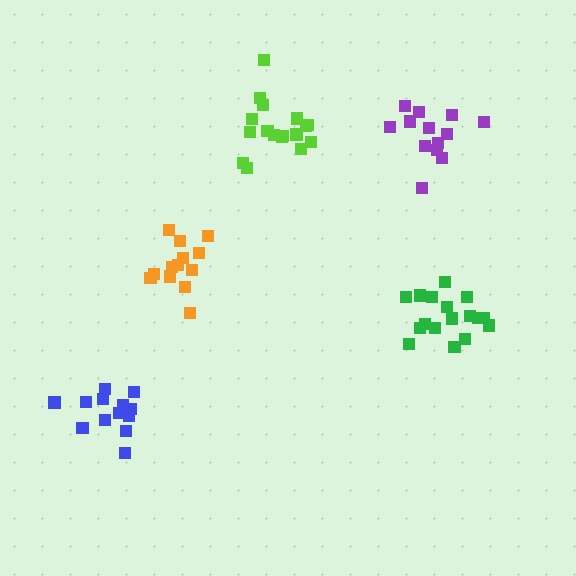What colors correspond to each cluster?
The clusters are colored: orange, purple, lime, blue, green.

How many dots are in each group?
Group 1: 13 dots, Group 2: 13 dots, Group 3: 17 dots, Group 4: 13 dots, Group 5: 17 dots (73 total).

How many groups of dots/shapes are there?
There are 5 groups.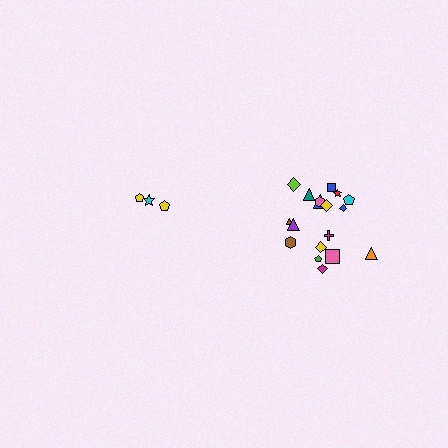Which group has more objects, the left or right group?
The right group.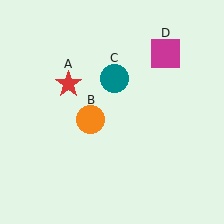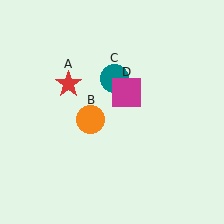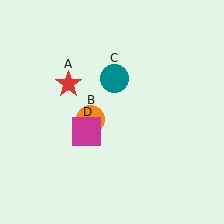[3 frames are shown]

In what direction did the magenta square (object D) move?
The magenta square (object D) moved down and to the left.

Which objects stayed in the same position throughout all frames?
Red star (object A) and orange circle (object B) and teal circle (object C) remained stationary.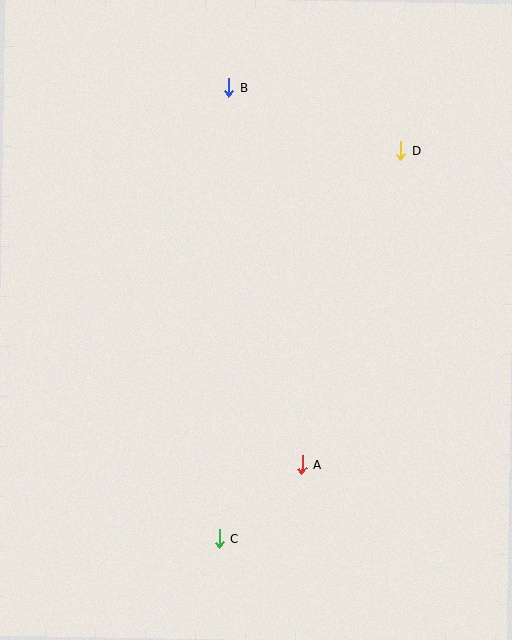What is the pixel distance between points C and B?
The distance between C and B is 452 pixels.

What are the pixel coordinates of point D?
Point D is at (401, 151).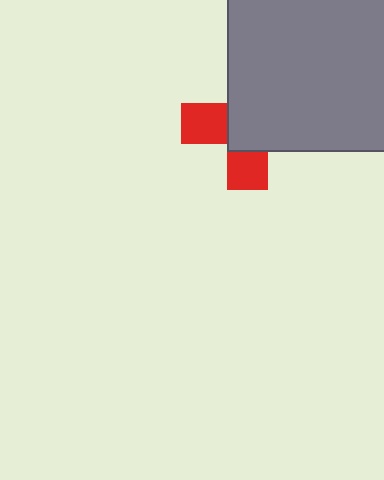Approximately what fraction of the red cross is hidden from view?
Roughly 63% of the red cross is hidden behind the gray rectangle.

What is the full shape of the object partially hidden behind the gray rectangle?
The partially hidden object is a red cross.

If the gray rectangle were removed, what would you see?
You would see the complete red cross.